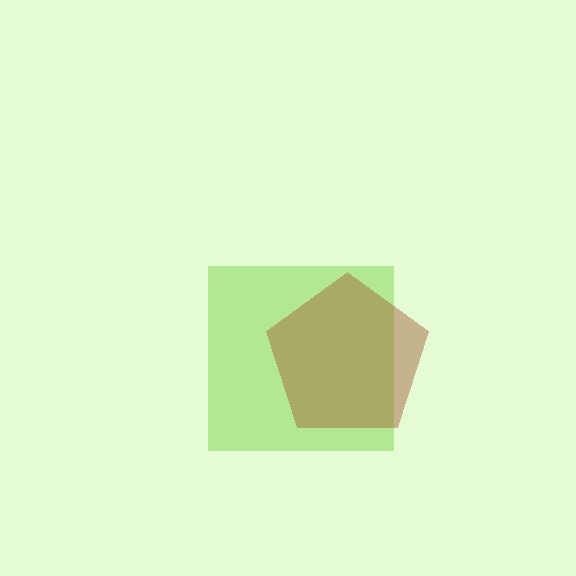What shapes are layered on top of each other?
The layered shapes are: a lime square, a brown pentagon.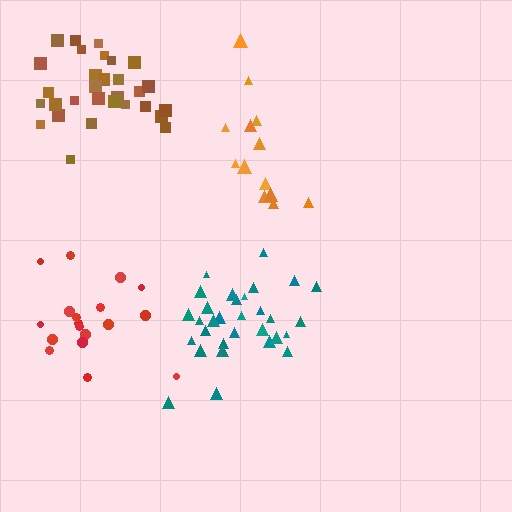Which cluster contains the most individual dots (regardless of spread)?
Brown (32).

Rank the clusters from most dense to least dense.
brown, teal, red, orange.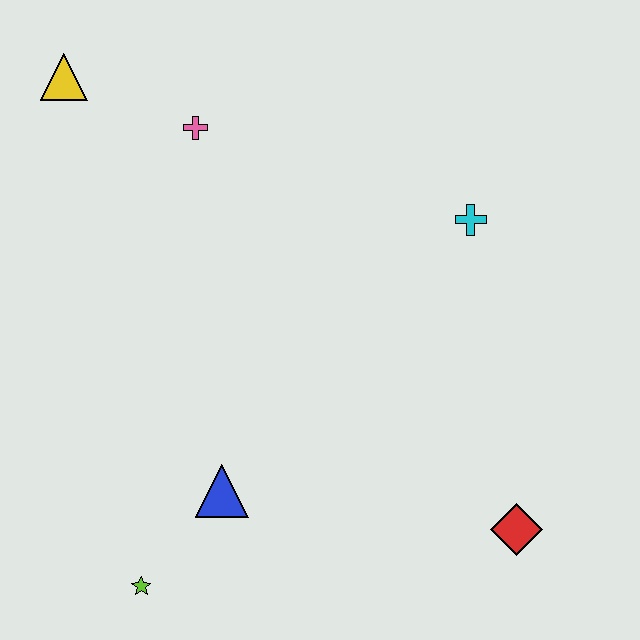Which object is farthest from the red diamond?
The yellow triangle is farthest from the red diamond.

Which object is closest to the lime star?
The blue triangle is closest to the lime star.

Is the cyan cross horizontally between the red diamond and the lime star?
Yes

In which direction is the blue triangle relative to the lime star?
The blue triangle is above the lime star.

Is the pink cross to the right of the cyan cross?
No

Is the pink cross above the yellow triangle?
No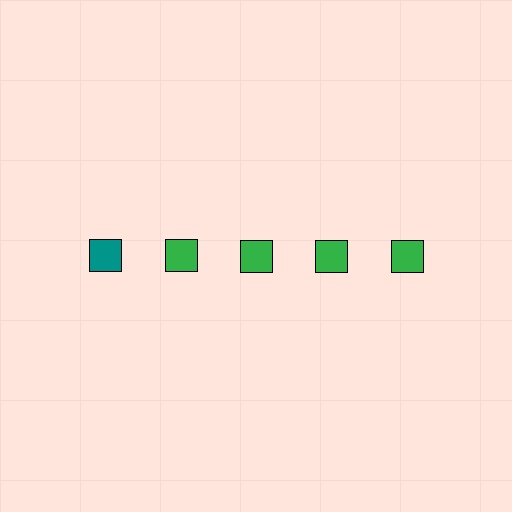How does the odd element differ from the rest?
It has a different color: teal instead of green.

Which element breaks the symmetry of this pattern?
The teal square in the top row, leftmost column breaks the symmetry. All other shapes are green squares.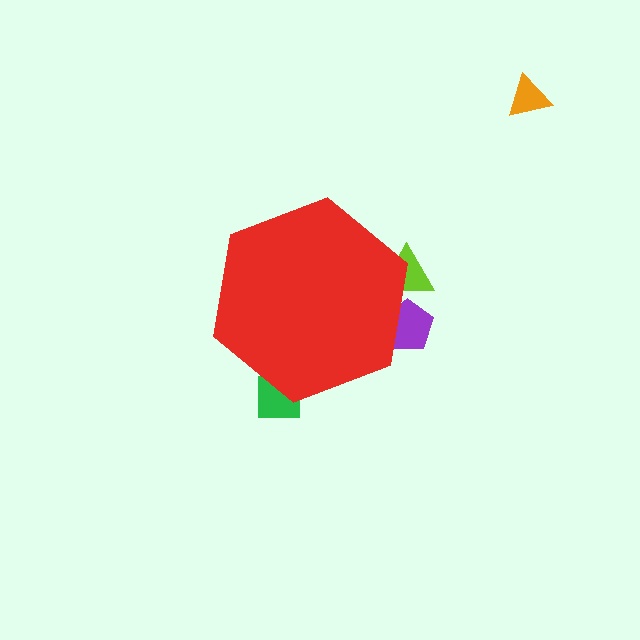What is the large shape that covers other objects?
A red hexagon.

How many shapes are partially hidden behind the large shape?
3 shapes are partially hidden.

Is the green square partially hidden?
Yes, the green square is partially hidden behind the red hexagon.